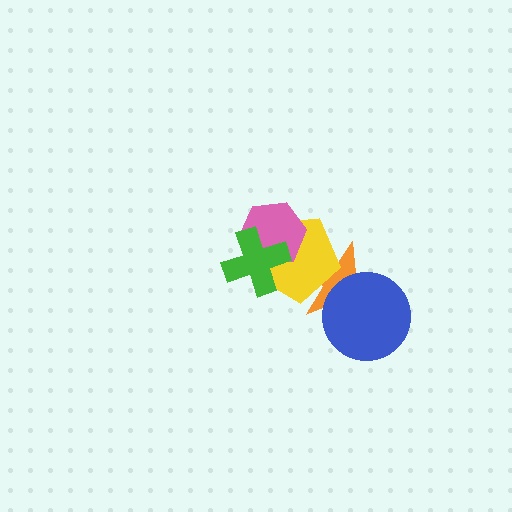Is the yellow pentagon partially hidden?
Yes, it is partially covered by another shape.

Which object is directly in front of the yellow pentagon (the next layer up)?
The pink hexagon is directly in front of the yellow pentagon.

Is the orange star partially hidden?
Yes, it is partially covered by another shape.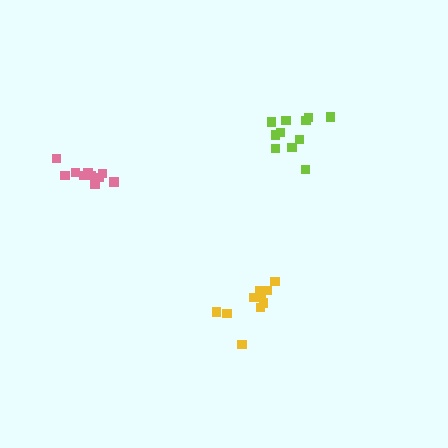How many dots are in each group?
Group 1: 10 dots, Group 2: 10 dots, Group 3: 11 dots (31 total).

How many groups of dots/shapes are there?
There are 3 groups.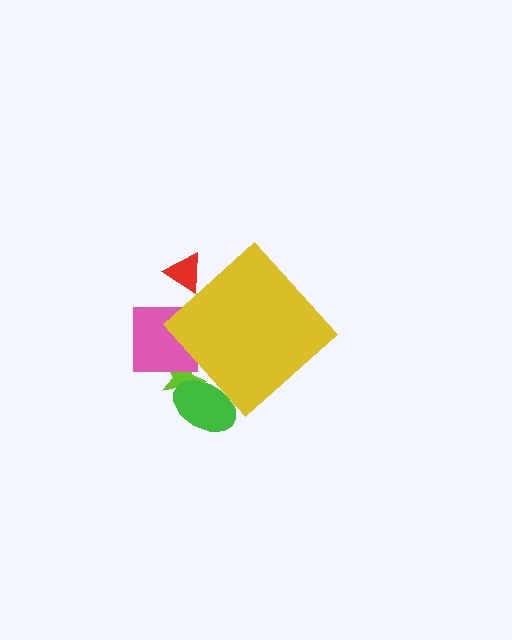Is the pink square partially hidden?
Yes, the pink square is partially hidden behind the yellow diamond.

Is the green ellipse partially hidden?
Yes, the green ellipse is partially hidden behind the yellow diamond.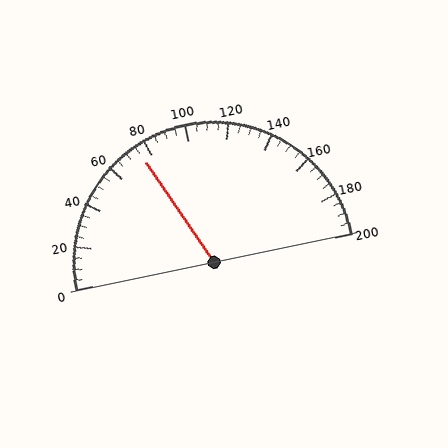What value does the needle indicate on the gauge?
The needle indicates approximately 75.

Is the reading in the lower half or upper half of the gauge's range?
The reading is in the lower half of the range (0 to 200).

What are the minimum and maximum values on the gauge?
The gauge ranges from 0 to 200.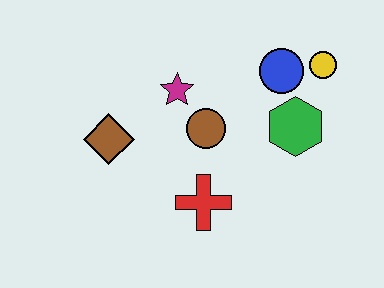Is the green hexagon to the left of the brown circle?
No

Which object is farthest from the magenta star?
The yellow circle is farthest from the magenta star.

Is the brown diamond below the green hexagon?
Yes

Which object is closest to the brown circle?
The magenta star is closest to the brown circle.